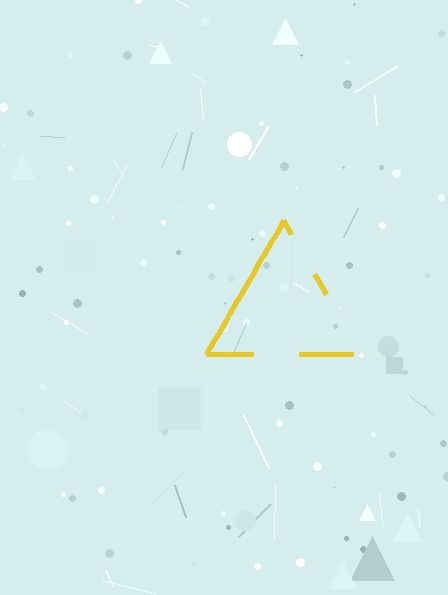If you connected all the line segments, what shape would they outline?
They would outline a triangle.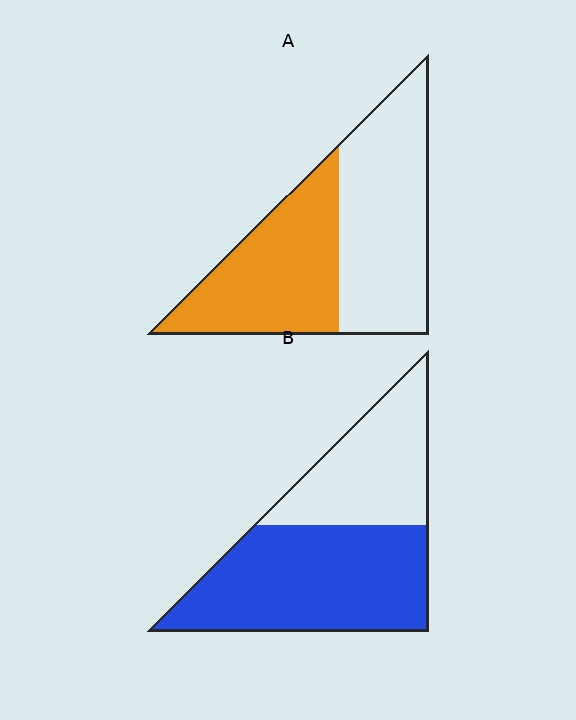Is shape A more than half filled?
Roughly half.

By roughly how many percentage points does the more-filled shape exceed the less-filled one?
By roughly 15 percentage points (B over A).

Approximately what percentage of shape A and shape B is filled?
A is approximately 45% and B is approximately 60%.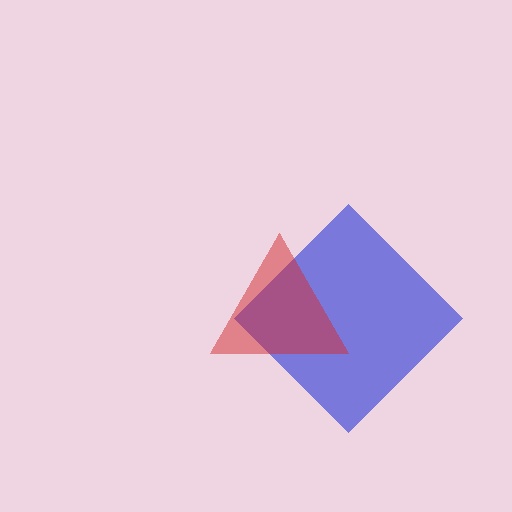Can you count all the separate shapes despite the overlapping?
Yes, there are 2 separate shapes.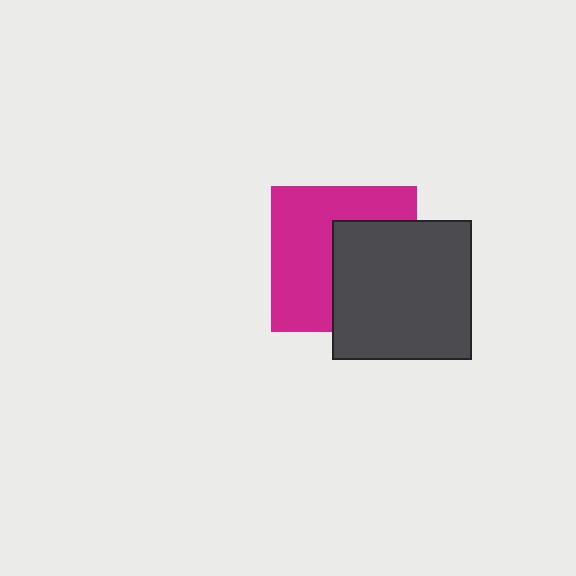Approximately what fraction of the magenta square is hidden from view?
Roughly 45% of the magenta square is hidden behind the dark gray square.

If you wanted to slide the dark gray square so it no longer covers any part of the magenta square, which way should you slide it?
Slide it right — that is the most direct way to separate the two shapes.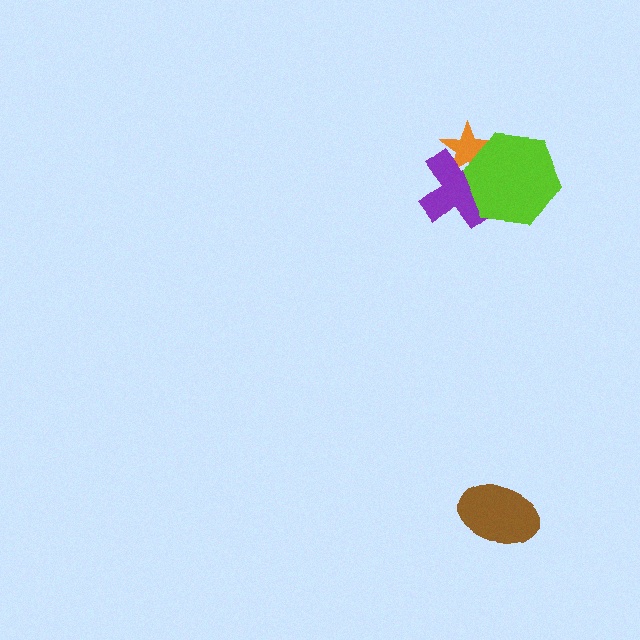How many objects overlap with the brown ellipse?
0 objects overlap with the brown ellipse.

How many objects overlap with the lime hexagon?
2 objects overlap with the lime hexagon.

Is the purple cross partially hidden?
Yes, it is partially covered by another shape.